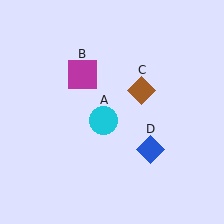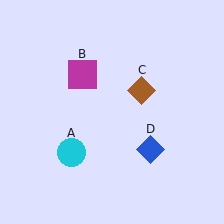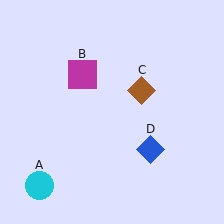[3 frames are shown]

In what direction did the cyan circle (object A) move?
The cyan circle (object A) moved down and to the left.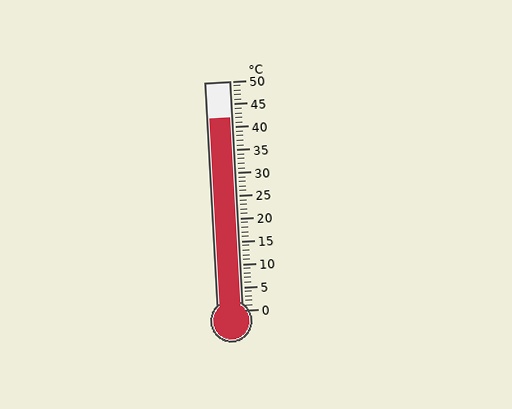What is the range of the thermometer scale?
The thermometer scale ranges from 0°C to 50°C.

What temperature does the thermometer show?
The thermometer shows approximately 42°C.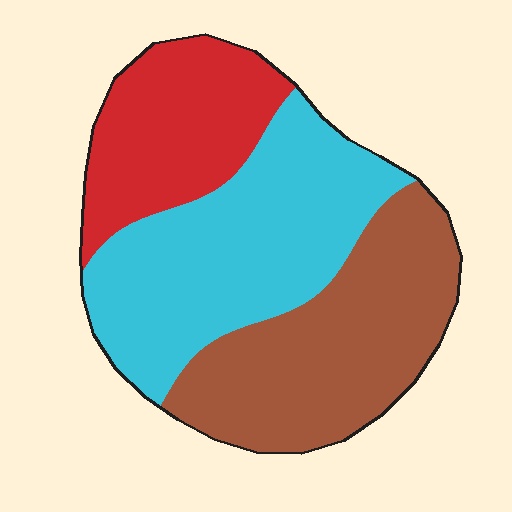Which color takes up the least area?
Red, at roughly 25%.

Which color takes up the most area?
Cyan, at roughly 40%.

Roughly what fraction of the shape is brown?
Brown takes up about three eighths (3/8) of the shape.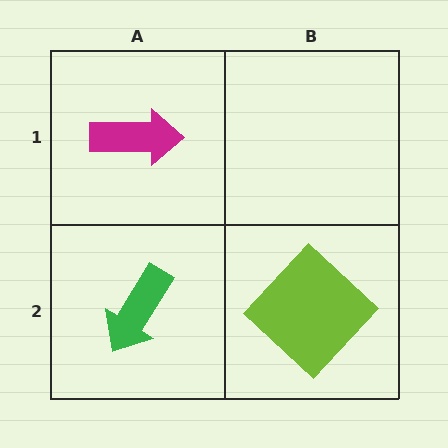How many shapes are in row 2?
2 shapes.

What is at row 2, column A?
A green arrow.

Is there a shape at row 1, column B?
No, that cell is empty.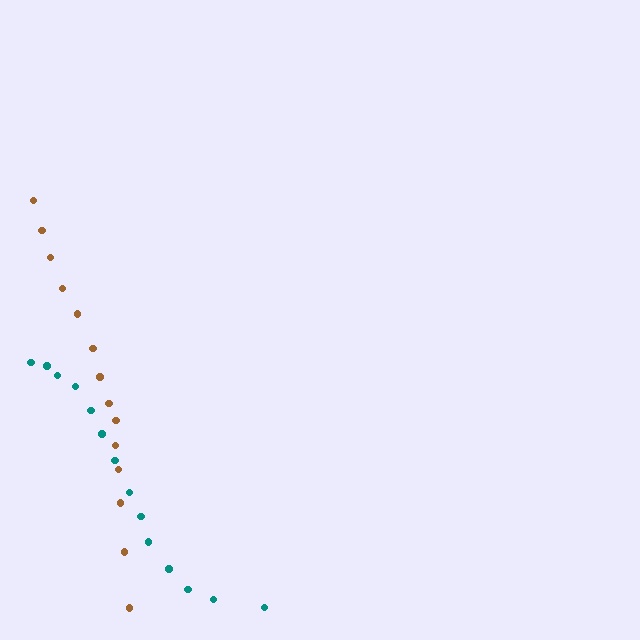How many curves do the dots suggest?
There are 2 distinct paths.